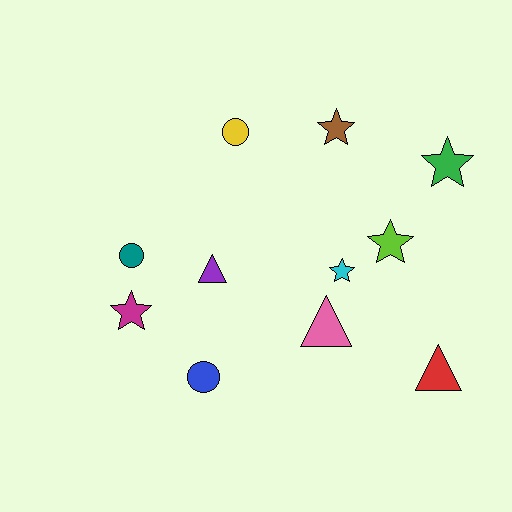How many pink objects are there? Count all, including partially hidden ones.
There is 1 pink object.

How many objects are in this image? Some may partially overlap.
There are 11 objects.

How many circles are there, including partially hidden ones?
There are 3 circles.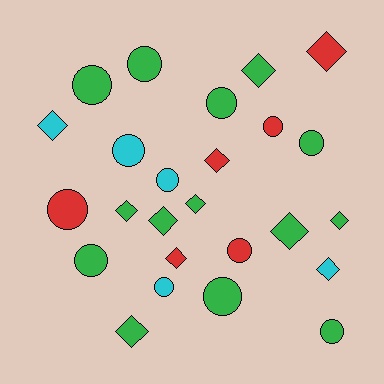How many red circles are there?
There are 3 red circles.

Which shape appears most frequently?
Circle, with 13 objects.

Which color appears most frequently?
Green, with 14 objects.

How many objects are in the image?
There are 25 objects.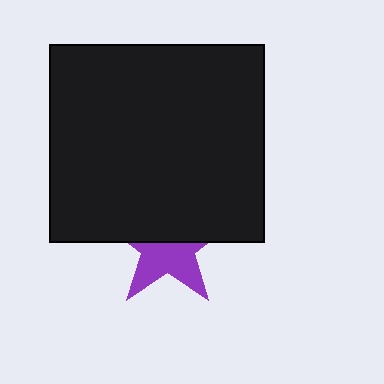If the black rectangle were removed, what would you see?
You would see the complete purple star.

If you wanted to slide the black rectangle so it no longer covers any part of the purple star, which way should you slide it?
Slide it up — that is the most direct way to separate the two shapes.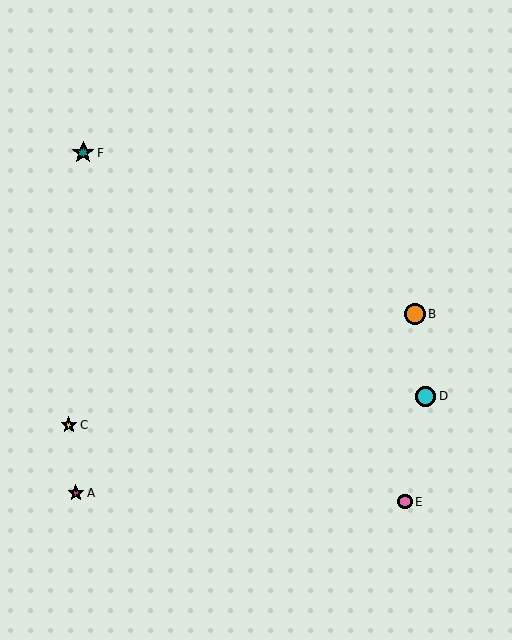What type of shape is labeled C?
Shape C is a yellow star.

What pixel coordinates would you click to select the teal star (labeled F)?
Click at (83, 153) to select the teal star F.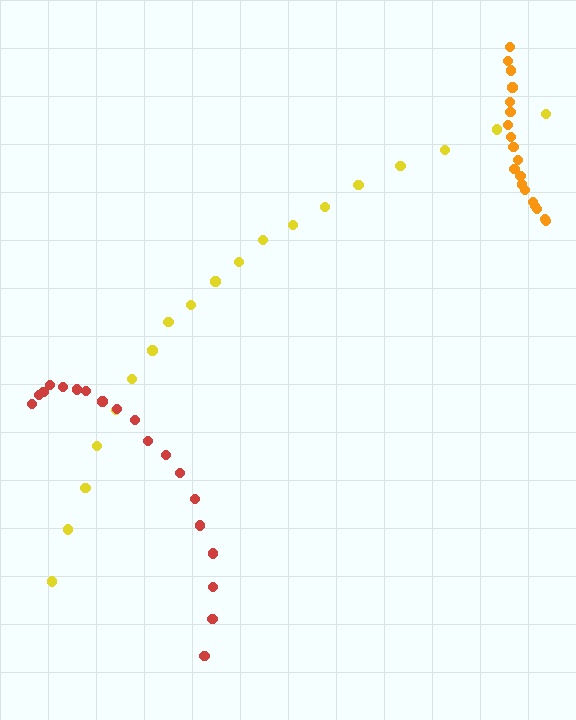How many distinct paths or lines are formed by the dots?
There are 3 distinct paths.